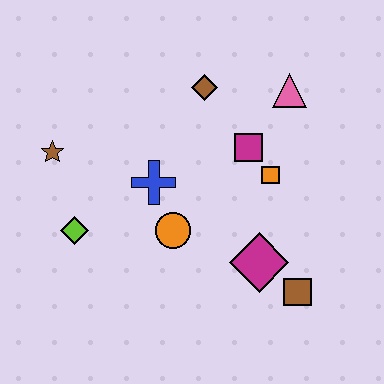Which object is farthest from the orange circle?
The pink triangle is farthest from the orange circle.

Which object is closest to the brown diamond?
The magenta square is closest to the brown diamond.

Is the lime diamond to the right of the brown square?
No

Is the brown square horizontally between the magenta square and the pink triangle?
No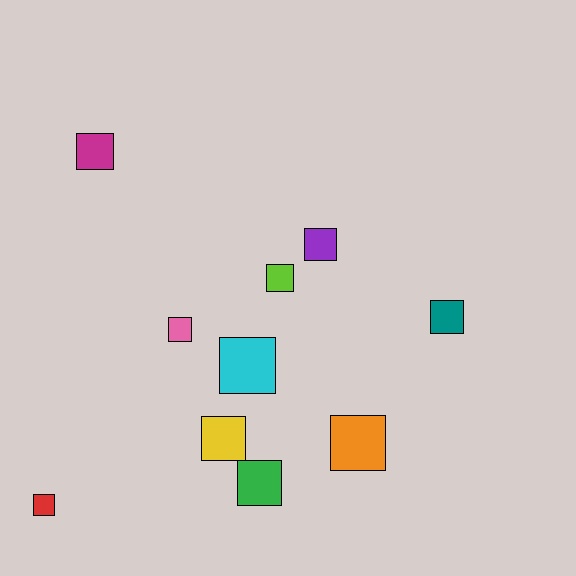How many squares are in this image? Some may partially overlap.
There are 10 squares.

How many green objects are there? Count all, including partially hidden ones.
There is 1 green object.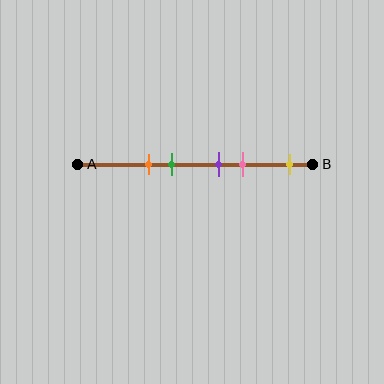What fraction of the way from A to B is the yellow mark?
The yellow mark is approximately 90% (0.9) of the way from A to B.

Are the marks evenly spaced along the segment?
No, the marks are not evenly spaced.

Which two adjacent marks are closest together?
The purple and pink marks are the closest adjacent pair.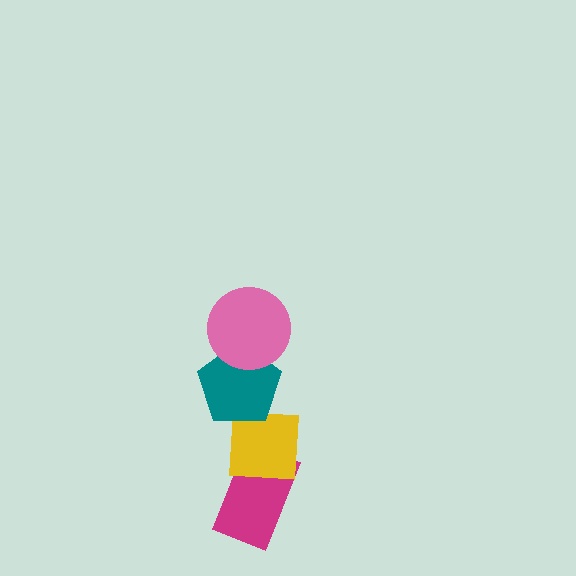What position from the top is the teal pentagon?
The teal pentagon is 2nd from the top.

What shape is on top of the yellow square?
The teal pentagon is on top of the yellow square.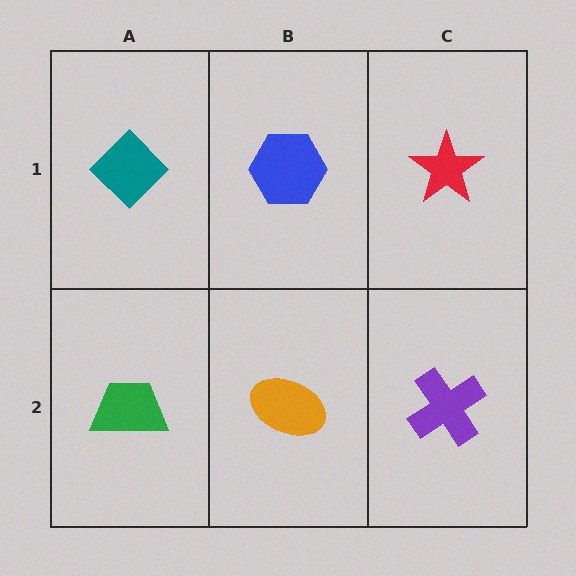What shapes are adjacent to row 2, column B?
A blue hexagon (row 1, column B), a green trapezoid (row 2, column A), a purple cross (row 2, column C).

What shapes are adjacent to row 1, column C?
A purple cross (row 2, column C), a blue hexagon (row 1, column B).